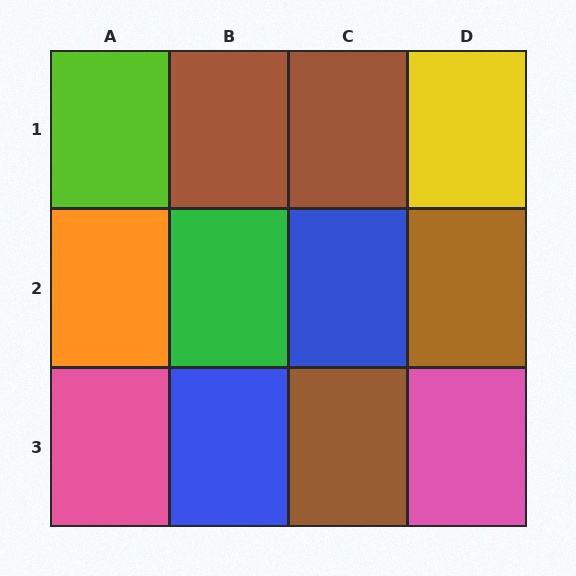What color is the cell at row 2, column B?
Green.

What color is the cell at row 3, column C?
Brown.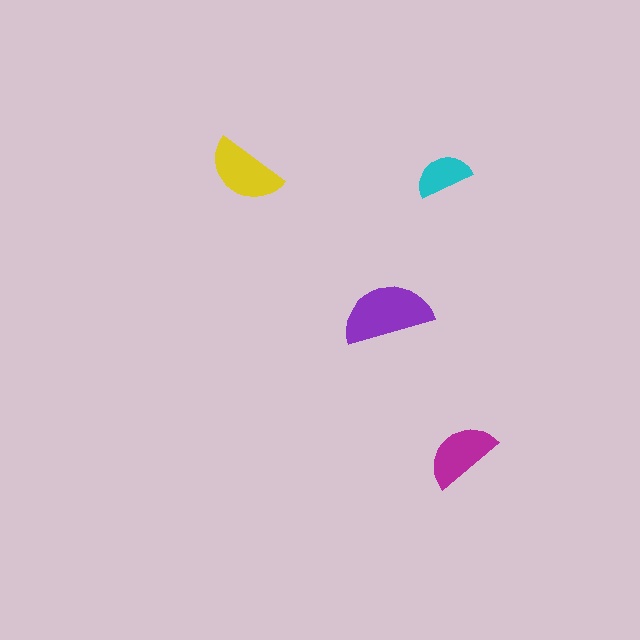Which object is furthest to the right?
The magenta semicircle is rightmost.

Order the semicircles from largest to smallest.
the purple one, the yellow one, the magenta one, the cyan one.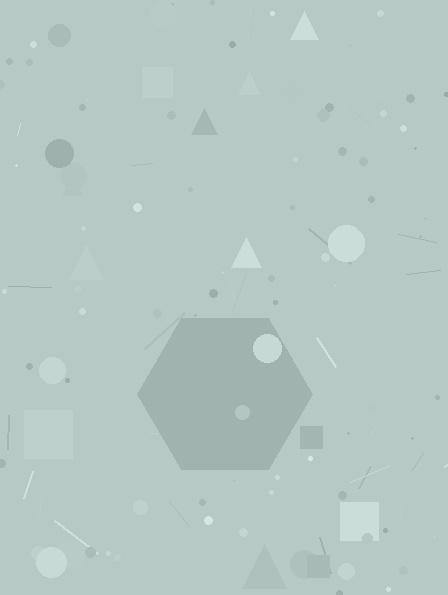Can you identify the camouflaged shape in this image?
The camouflaged shape is a hexagon.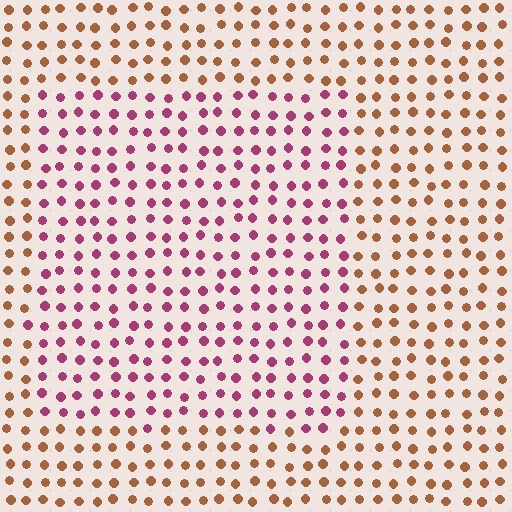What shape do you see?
I see a rectangle.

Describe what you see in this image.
The image is filled with small brown elements in a uniform arrangement. A rectangle-shaped region is visible where the elements are tinted to a slightly different hue, forming a subtle color boundary.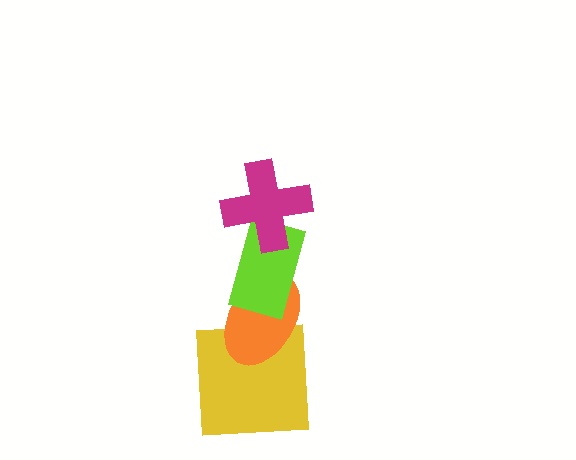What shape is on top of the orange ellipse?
The lime rectangle is on top of the orange ellipse.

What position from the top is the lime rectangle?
The lime rectangle is 2nd from the top.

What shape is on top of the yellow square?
The orange ellipse is on top of the yellow square.